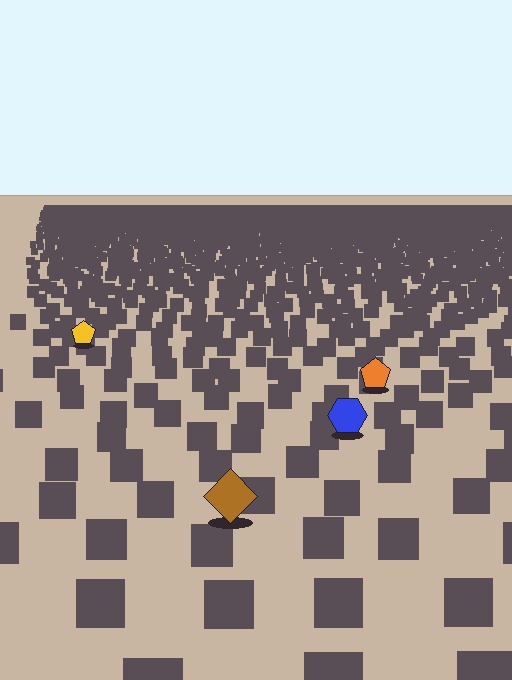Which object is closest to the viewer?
The brown diamond is closest. The texture marks near it are larger and more spread out.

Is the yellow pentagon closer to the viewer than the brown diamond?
No. The brown diamond is closer — you can tell from the texture gradient: the ground texture is coarser near it.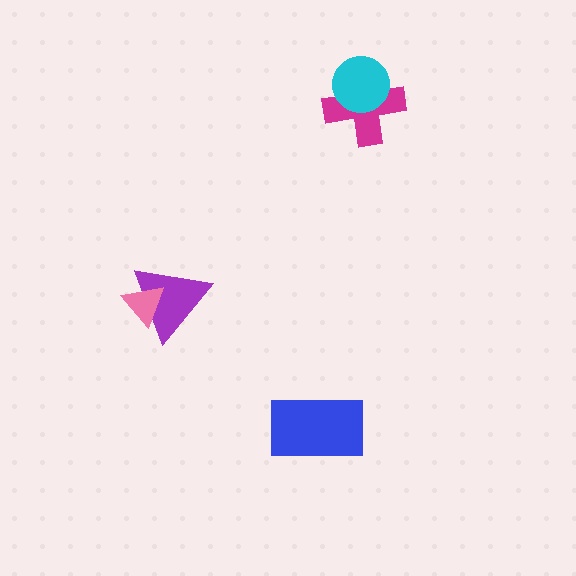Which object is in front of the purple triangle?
The pink triangle is in front of the purple triangle.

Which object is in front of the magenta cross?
The cyan circle is in front of the magenta cross.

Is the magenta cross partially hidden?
Yes, it is partially covered by another shape.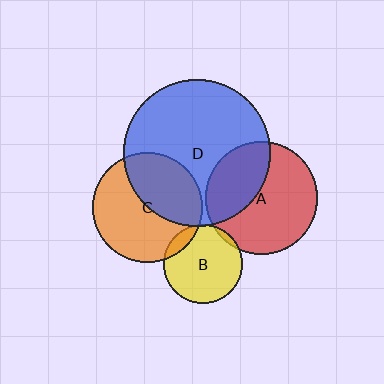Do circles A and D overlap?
Yes.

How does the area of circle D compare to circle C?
Approximately 1.8 times.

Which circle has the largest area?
Circle D (blue).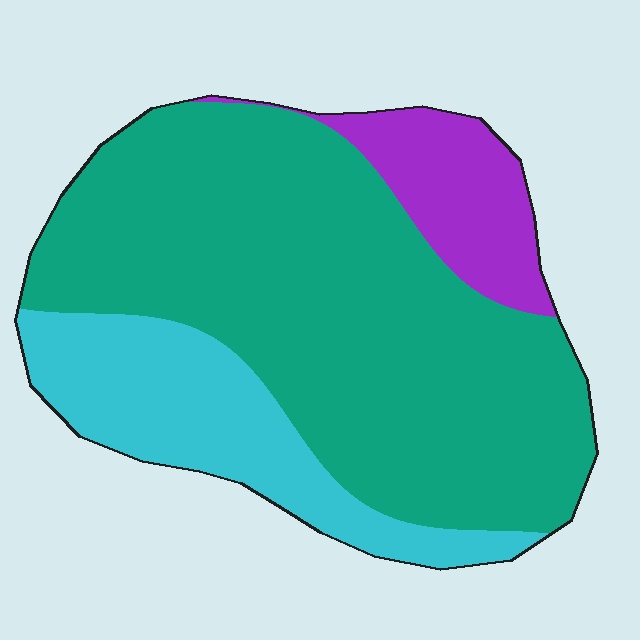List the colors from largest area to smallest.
From largest to smallest: teal, cyan, purple.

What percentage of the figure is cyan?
Cyan takes up between a sixth and a third of the figure.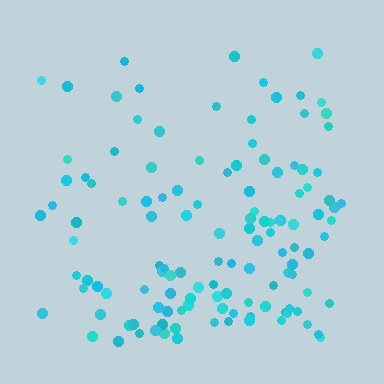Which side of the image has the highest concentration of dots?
The bottom.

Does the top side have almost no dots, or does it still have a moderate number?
Still a moderate number, just noticeably fewer than the bottom.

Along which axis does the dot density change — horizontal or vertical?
Vertical.